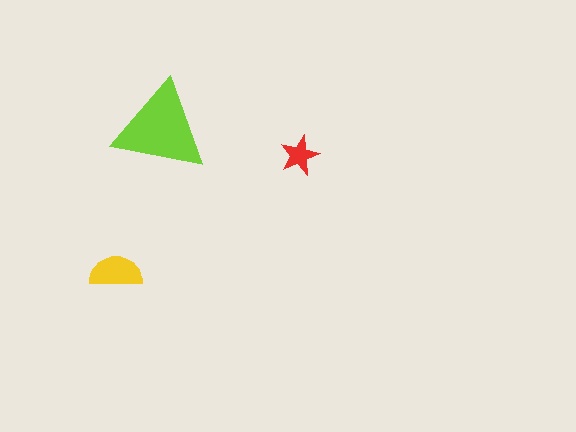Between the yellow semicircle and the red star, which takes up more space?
The yellow semicircle.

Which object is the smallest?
The red star.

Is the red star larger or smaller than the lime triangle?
Smaller.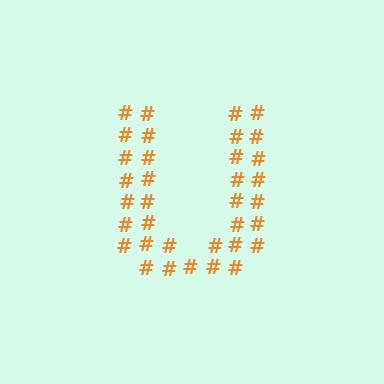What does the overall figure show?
The overall figure shows the letter U.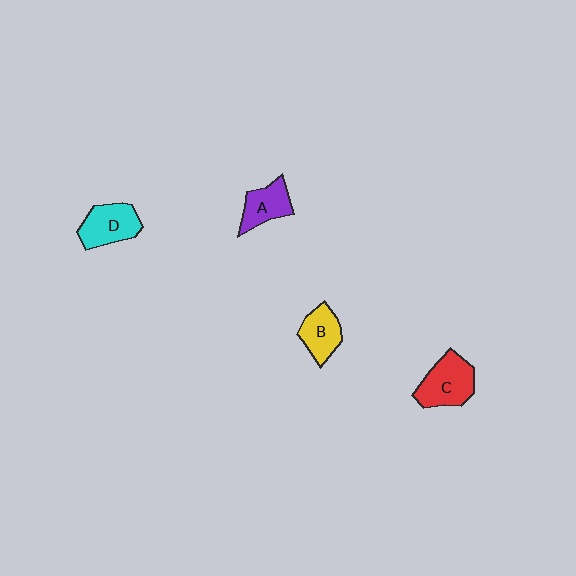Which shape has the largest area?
Shape C (red).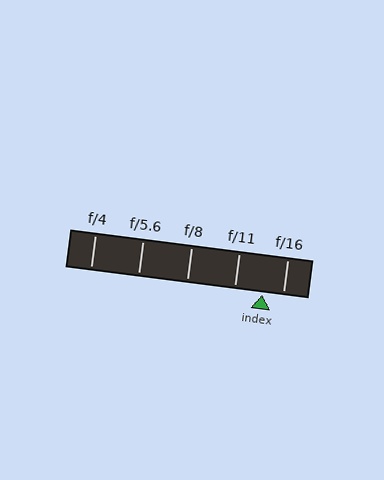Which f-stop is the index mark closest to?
The index mark is closest to f/16.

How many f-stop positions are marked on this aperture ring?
There are 5 f-stop positions marked.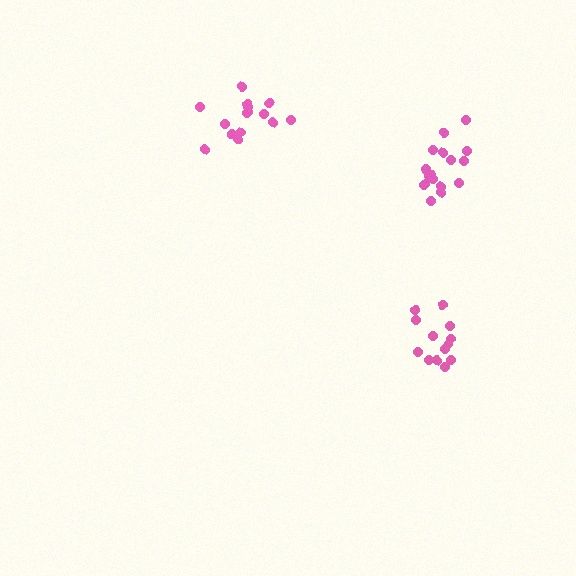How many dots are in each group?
Group 1: 13 dots, Group 2: 15 dots, Group 3: 17 dots (45 total).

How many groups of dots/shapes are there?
There are 3 groups.